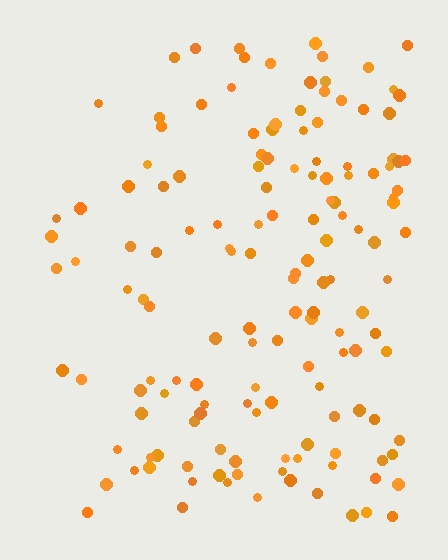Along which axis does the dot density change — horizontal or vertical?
Horizontal.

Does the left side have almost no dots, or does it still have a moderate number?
Still a moderate number, just noticeably fewer than the right.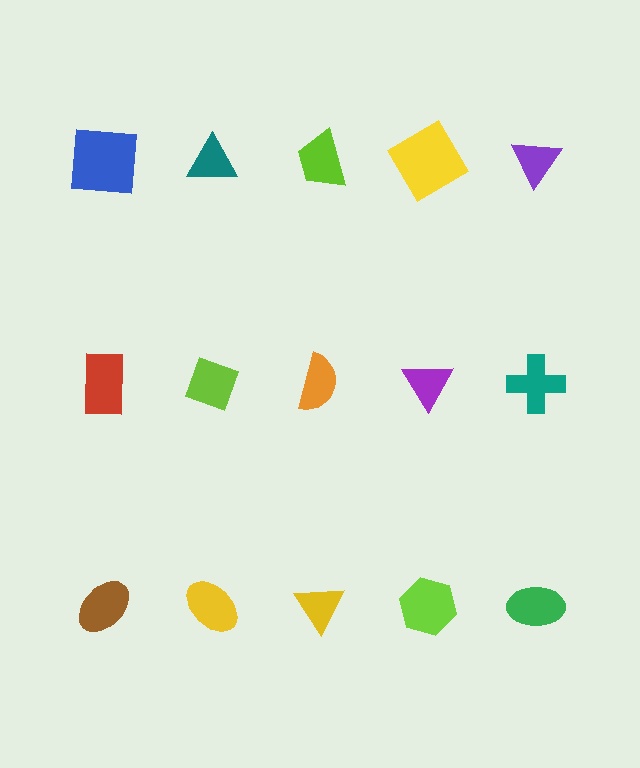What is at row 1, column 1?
A blue square.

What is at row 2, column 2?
A lime diamond.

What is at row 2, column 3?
An orange semicircle.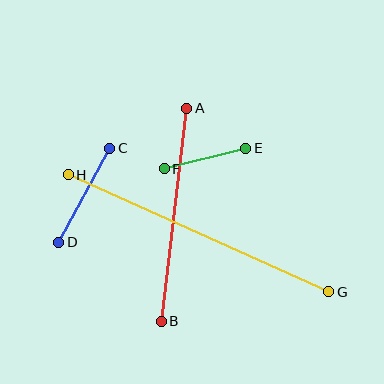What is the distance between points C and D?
The distance is approximately 107 pixels.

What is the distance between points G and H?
The distance is approximately 286 pixels.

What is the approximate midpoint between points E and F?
The midpoint is at approximately (205, 159) pixels.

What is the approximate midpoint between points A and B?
The midpoint is at approximately (174, 215) pixels.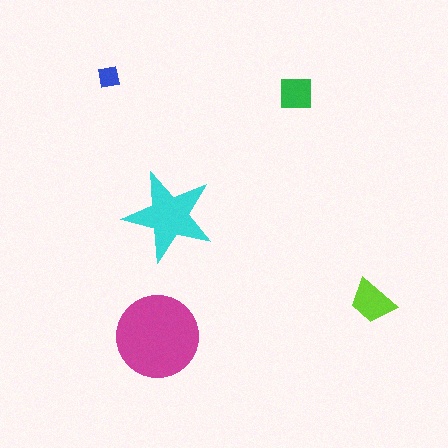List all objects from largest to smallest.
The magenta circle, the cyan star, the lime trapezoid, the green square, the blue square.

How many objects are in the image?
There are 5 objects in the image.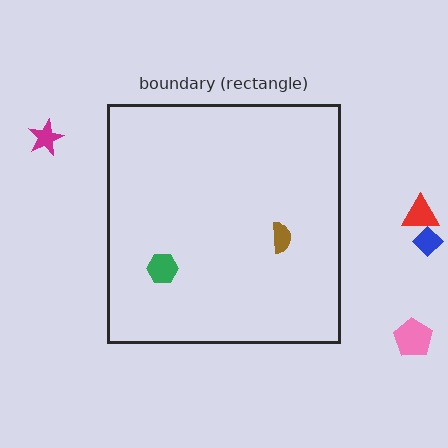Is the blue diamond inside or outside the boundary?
Outside.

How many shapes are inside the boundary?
2 inside, 4 outside.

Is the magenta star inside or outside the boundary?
Outside.